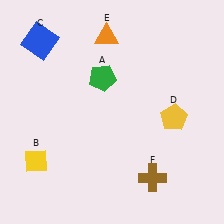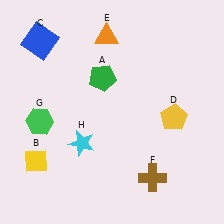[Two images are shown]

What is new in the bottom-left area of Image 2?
A green hexagon (G) was added in the bottom-left area of Image 2.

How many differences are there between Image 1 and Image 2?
There are 2 differences between the two images.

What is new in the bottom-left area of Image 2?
A cyan star (H) was added in the bottom-left area of Image 2.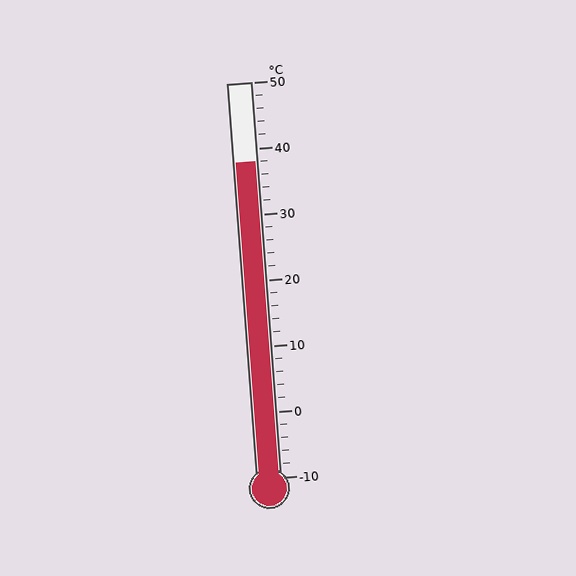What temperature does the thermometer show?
The thermometer shows approximately 38°C.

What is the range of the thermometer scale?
The thermometer scale ranges from -10°C to 50°C.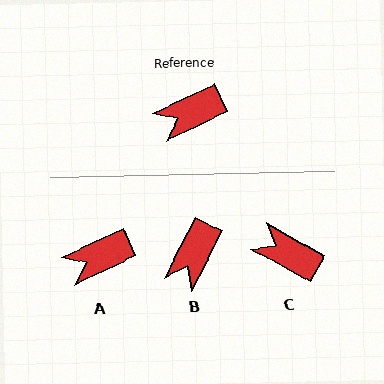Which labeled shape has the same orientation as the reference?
A.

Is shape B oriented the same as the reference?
No, it is off by about 38 degrees.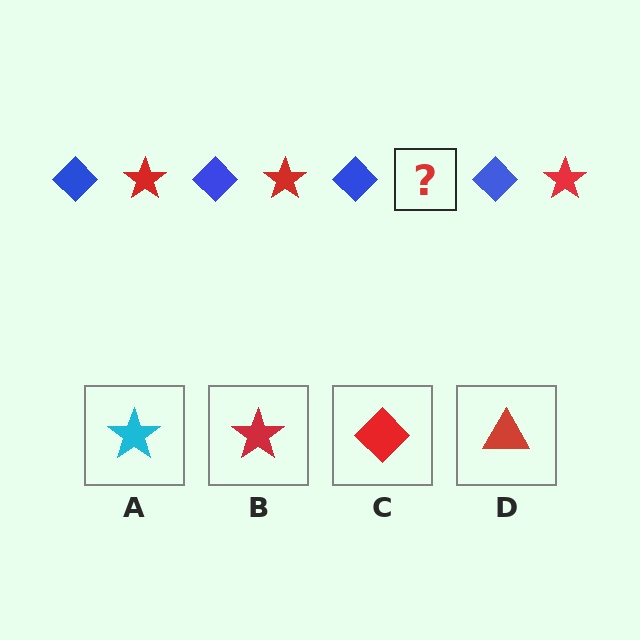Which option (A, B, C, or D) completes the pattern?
B.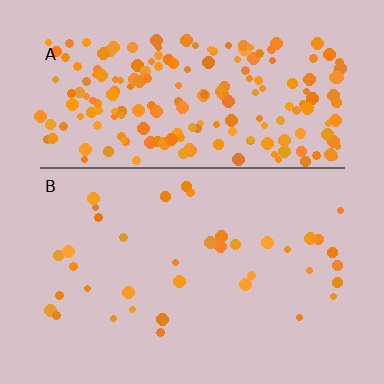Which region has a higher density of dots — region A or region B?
A (the top).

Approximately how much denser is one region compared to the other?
Approximately 5.6× — region A over region B.